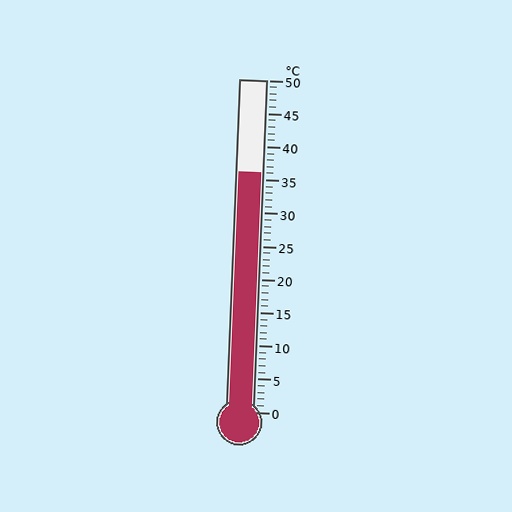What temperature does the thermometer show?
The thermometer shows approximately 36°C.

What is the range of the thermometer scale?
The thermometer scale ranges from 0°C to 50°C.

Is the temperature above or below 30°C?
The temperature is above 30°C.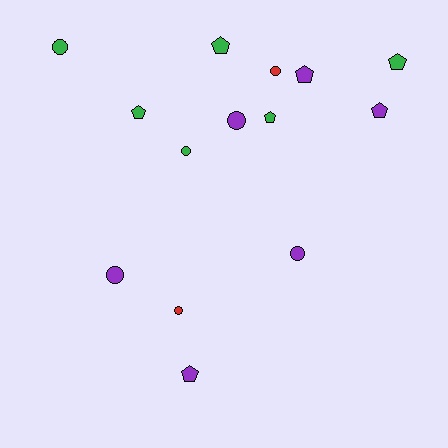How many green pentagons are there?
There are 4 green pentagons.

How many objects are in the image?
There are 14 objects.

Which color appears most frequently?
Purple, with 6 objects.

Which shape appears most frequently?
Circle, with 7 objects.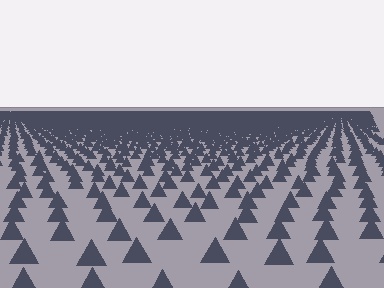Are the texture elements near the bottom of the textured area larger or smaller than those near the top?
Larger. Near the bottom, elements are closer to the viewer and appear at a bigger on-screen size.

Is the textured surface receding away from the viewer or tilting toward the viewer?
The surface is receding away from the viewer. Texture elements get smaller and denser toward the top.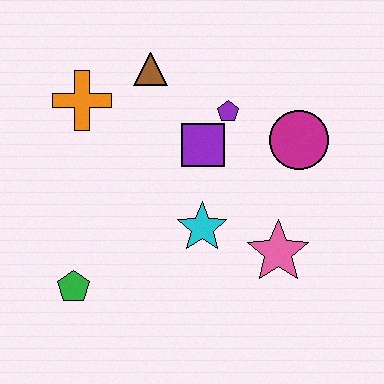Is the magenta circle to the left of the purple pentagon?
No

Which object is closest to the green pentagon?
The cyan star is closest to the green pentagon.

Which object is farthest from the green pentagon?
The magenta circle is farthest from the green pentagon.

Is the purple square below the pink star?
No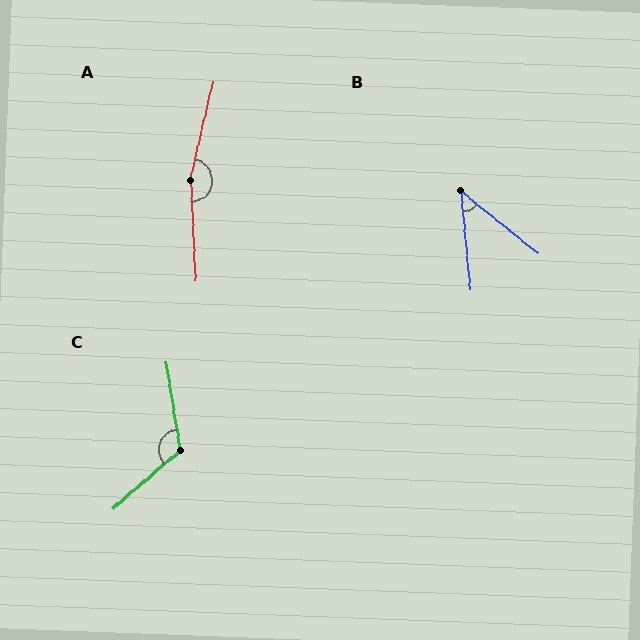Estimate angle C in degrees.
Approximately 122 degrees.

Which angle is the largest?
A, at approximately 164 degrees.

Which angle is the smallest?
B, at approximately 45 degrees.